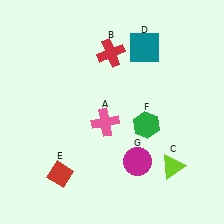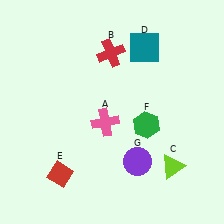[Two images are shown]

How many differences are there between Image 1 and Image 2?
There is 1 difference between the two images.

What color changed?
The circle (G) changed from magenta in Image 1 to purple in Image 2.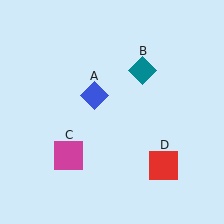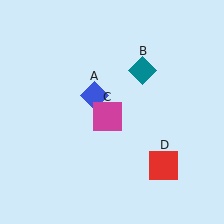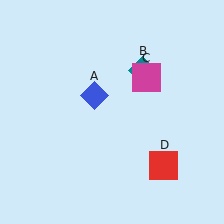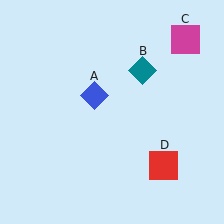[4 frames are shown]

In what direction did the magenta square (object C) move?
The magenta square (object C) moved up and to the right.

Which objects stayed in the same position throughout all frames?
Blue diamond (object A) and teal diamond (object B) and red square (object D) remained stationary.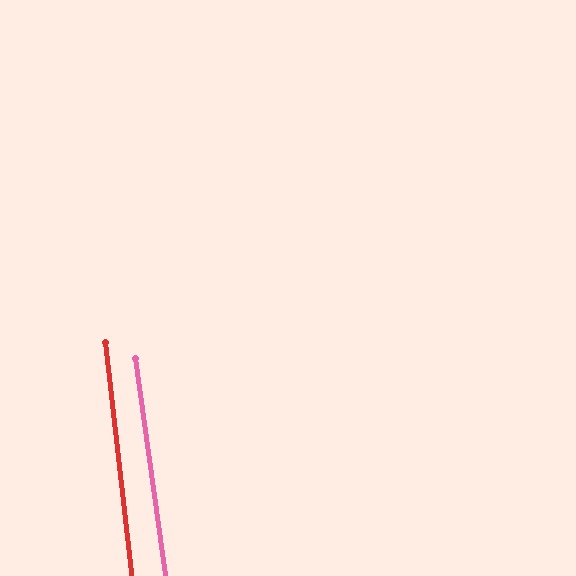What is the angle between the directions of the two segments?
Approximately 2 degrees.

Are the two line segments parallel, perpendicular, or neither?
Parallel — their directions differ by only 1.6°.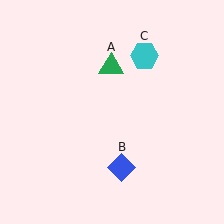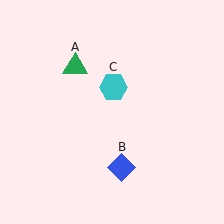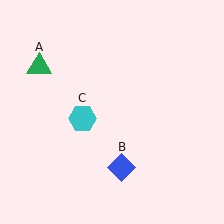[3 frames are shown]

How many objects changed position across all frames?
2 objects changed position: green triangle (object A), cyan hexagon (object C).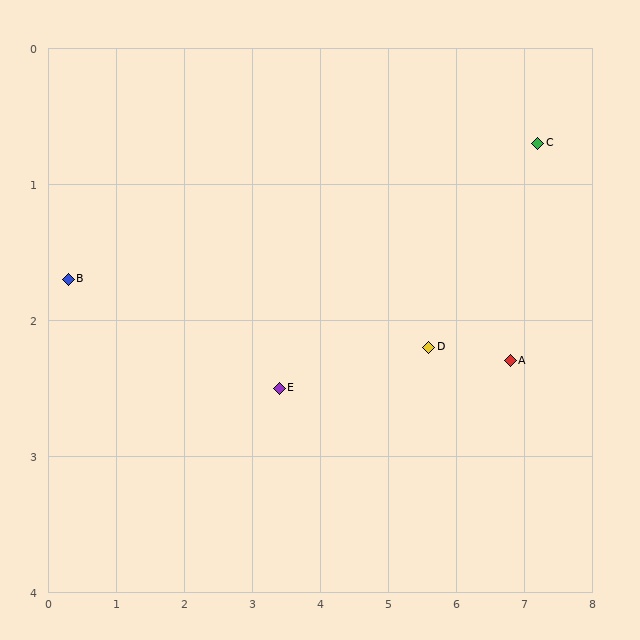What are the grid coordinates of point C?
Point C is at approximately (7.2, 0.7).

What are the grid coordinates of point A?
Point A is at approximately (6.8, 2.3).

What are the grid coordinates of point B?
Point B is at approximately (0.3, 1.7).